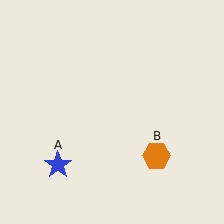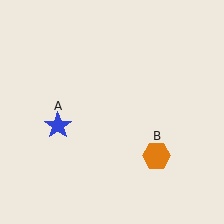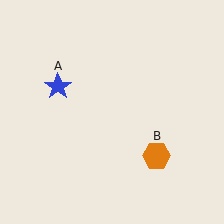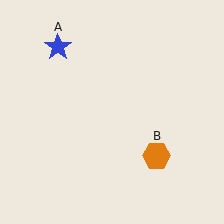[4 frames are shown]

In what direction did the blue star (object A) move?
The blue star (object A) moved up.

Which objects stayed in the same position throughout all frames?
Orange hexagon (object B) remained stationary.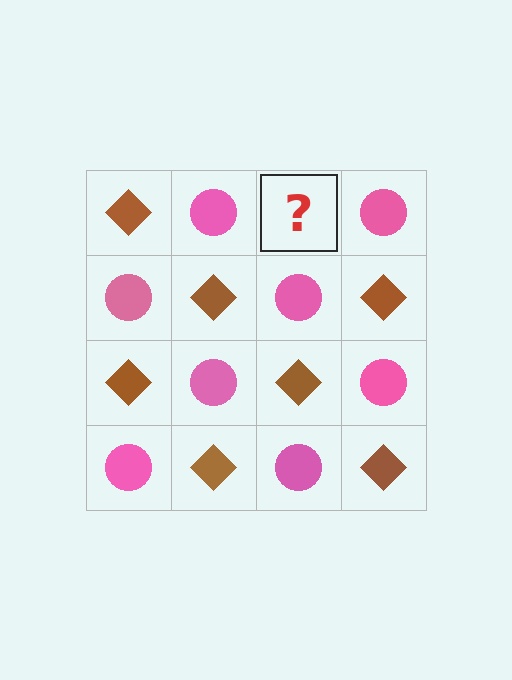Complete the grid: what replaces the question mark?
The question mark should be replaced with a brown diamond.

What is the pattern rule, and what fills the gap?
The rule is that it alternates brown diamond and pink circle in a checkerboard pattern. The gap should be filled with a brown diamond.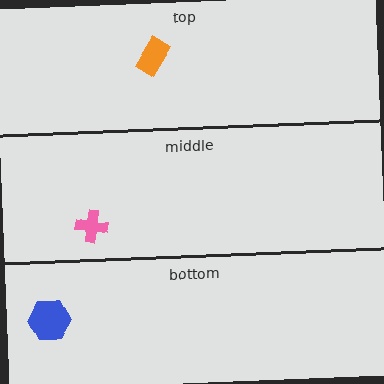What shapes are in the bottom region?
The blue hexagon.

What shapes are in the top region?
The orange rectangle.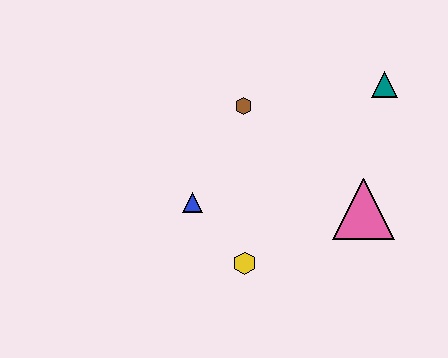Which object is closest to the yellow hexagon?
The blue triangle is closest to the yellow hexagon.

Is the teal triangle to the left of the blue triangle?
No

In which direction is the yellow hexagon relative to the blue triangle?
The yellow hexagon is below the blue triangle.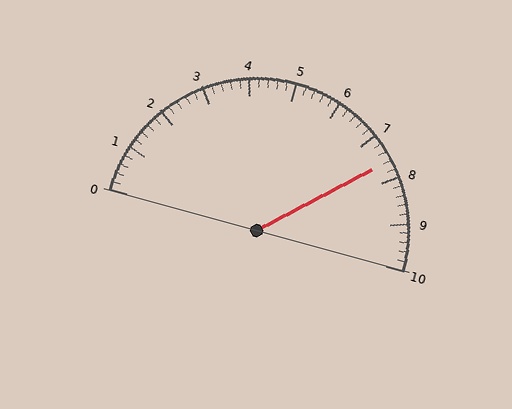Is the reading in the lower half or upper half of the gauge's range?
The reading is in the upper half of the range (0 to 10).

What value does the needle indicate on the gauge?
The needle indicates approximately 7.6.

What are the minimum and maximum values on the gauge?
The gauge ranges from 0 to 10.